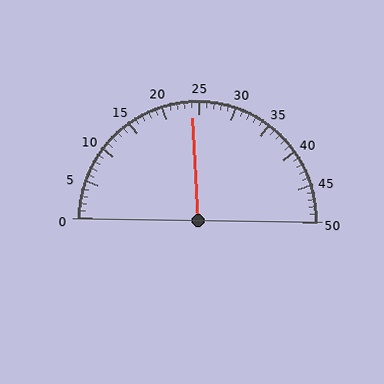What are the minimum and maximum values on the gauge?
The gauge ranges from 0 to 50.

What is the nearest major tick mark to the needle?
The nearest major tick mark is 25.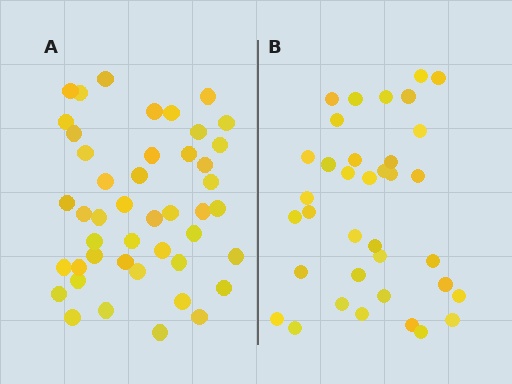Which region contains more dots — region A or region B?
Region A (the left region) has more dots.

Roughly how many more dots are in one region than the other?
Region A has roughly 8 or so more dots than region B.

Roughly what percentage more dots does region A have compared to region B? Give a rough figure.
About 25% more.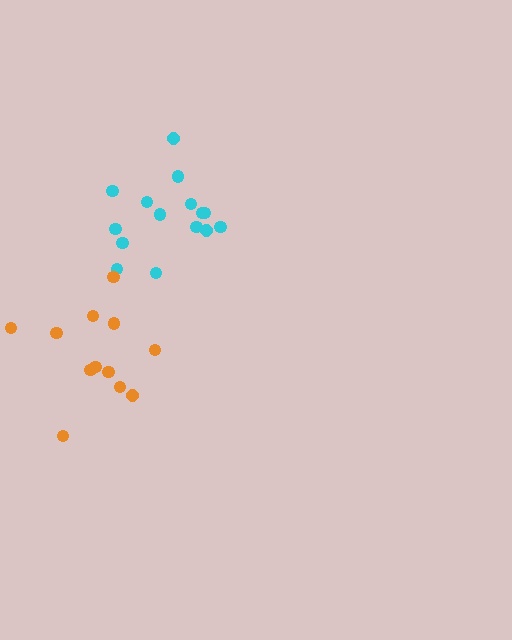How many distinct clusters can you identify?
There are 2 distinct clusters.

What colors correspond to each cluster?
The clusters are colored: cyan, orange.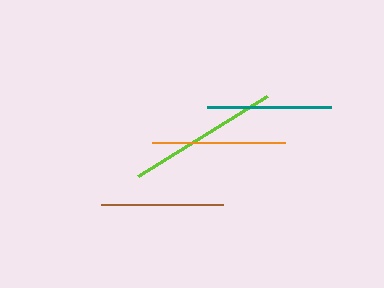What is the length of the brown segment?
The brown segment is approximately 122 pixels long.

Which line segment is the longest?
The lime line is the longest at approximately 152 pixels.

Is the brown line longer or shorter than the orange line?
The orange line is longer than the brown line.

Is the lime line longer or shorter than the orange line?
The lime line is longer than the orange line.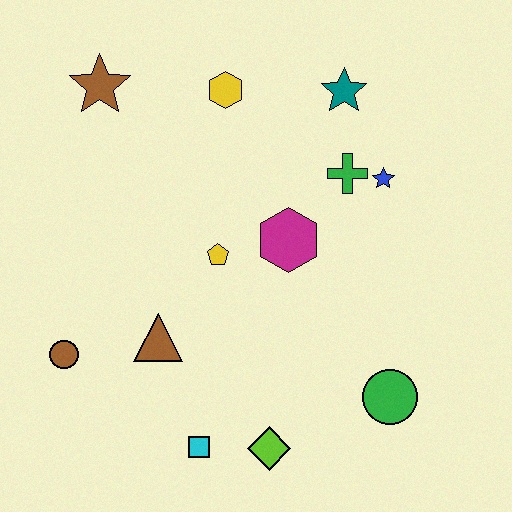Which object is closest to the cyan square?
The lime diamond is closest to the cyan square.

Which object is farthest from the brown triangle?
The teal star is farthest from the brown triangle.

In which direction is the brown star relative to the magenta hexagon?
The brown star is to the left of the magenta hexagon.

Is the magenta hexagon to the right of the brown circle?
Yes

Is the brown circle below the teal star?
Yes